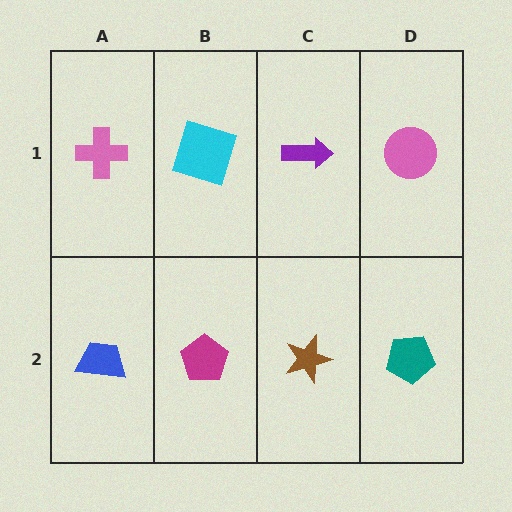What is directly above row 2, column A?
A pink cross.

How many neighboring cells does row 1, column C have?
3.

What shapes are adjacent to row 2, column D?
A pink circle (row 1, column D), a brown star (row 2, column C).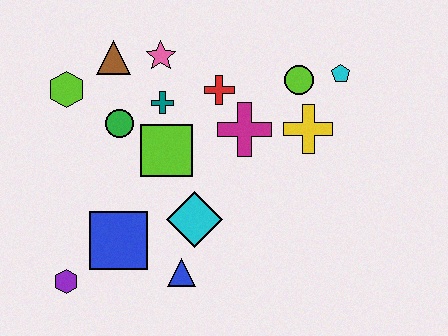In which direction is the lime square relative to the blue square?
The lime square is above the blue square.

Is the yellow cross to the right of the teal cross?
Yes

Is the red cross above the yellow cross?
Yes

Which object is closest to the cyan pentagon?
The lime circle is closest to the cyan pentagon.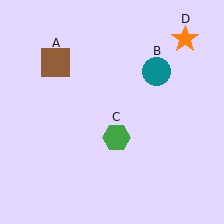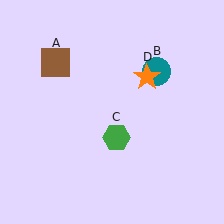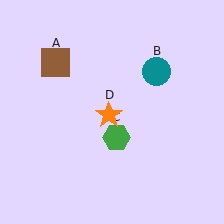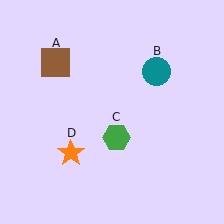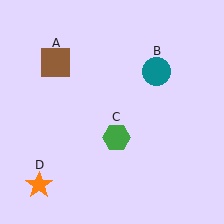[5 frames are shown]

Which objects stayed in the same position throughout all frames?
Brown square (object A) and teal circle (object B) and green hexagon (object C) remained stationary.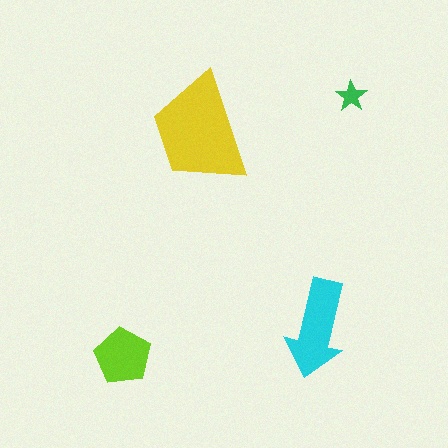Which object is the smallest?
The green star.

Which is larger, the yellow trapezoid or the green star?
The yellow trapezoid.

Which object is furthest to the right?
The green star is rightmost.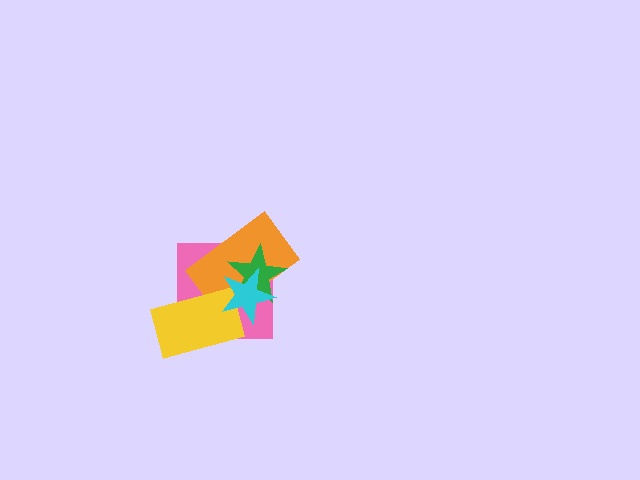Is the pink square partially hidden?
Yes, it is partially covered by another shape.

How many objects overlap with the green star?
3 objects overlap with the green star.